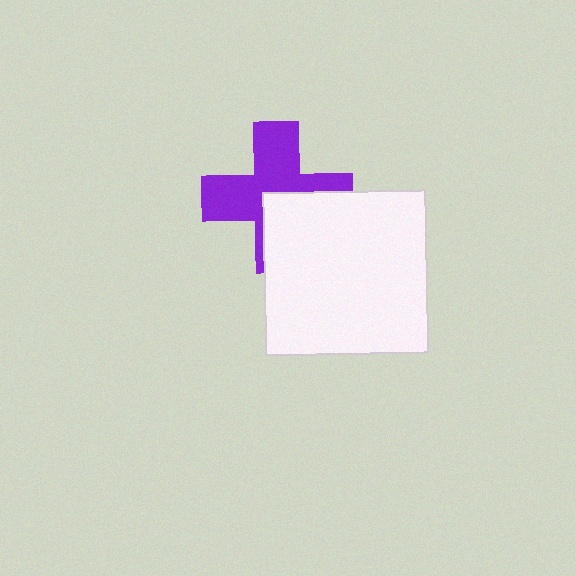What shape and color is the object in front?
The object in front is a white square.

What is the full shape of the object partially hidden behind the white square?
The partially hidden object is a purple cross.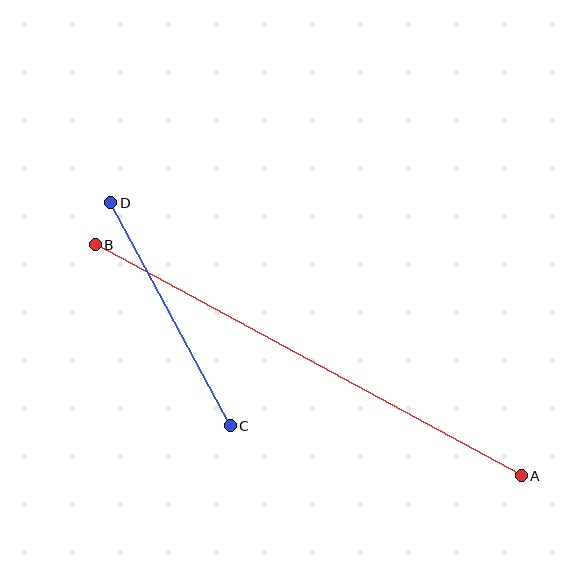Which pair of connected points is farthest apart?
Points A and B are farthest apart.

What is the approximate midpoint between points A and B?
The midpoint is at approximately (308, 360) pixels.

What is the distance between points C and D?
The distance is approximately 253 pixels.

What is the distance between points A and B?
The distance is approximately 485 pixels.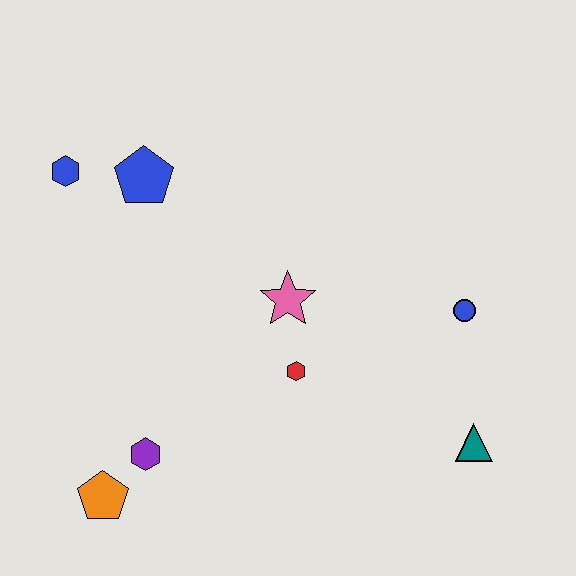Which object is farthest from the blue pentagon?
The teal triangle is farthest from the blue pentagon.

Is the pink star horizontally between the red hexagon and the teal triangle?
No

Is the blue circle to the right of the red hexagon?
Yes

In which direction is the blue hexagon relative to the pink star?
The blue hexagon is to the left of the pink star.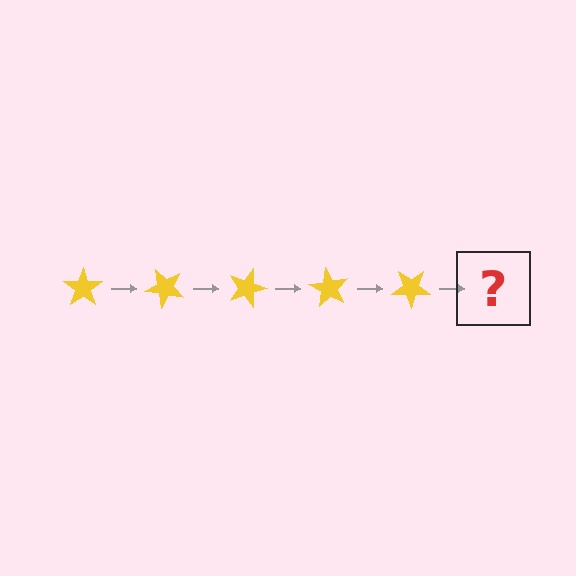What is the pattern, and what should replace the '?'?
The pattern is that the star rotates 45 degrees each step. The '?' should be a yellow star rotated 225 degrees.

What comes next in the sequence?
The next element should be a yellow star rotated 225 degrees.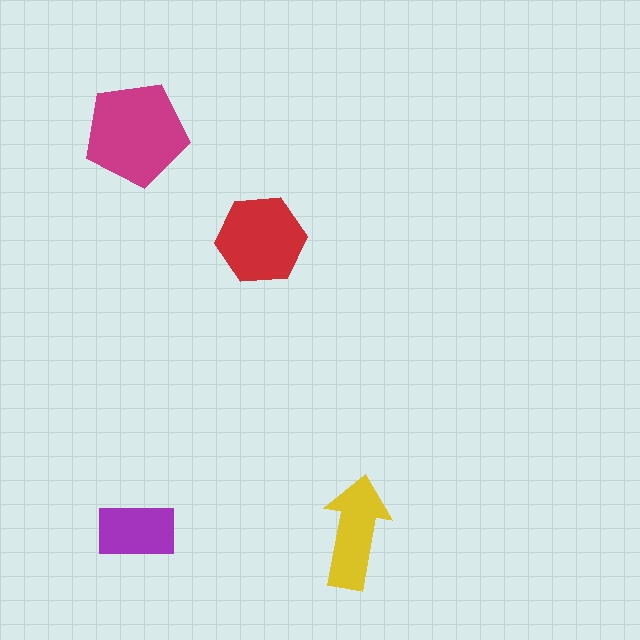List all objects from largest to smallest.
The magenta pentagon, the red hexagon, the yellow arrow, the purple rectangle.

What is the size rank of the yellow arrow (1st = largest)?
3rd.